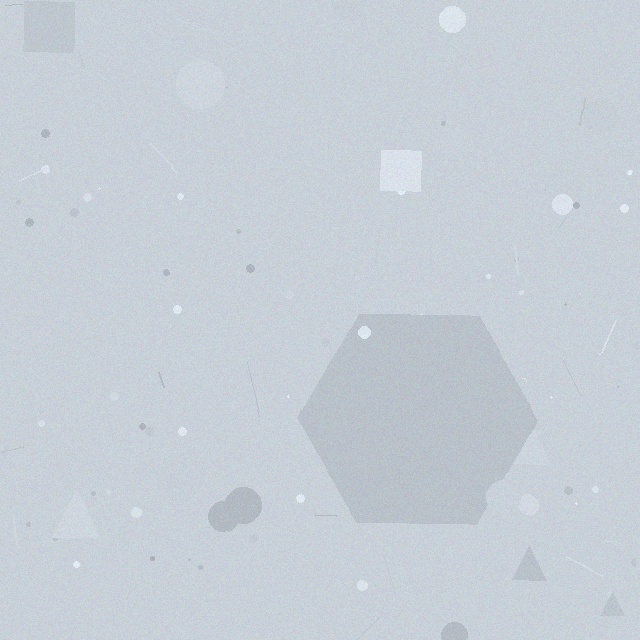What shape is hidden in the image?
A hexagon is hidden in the image.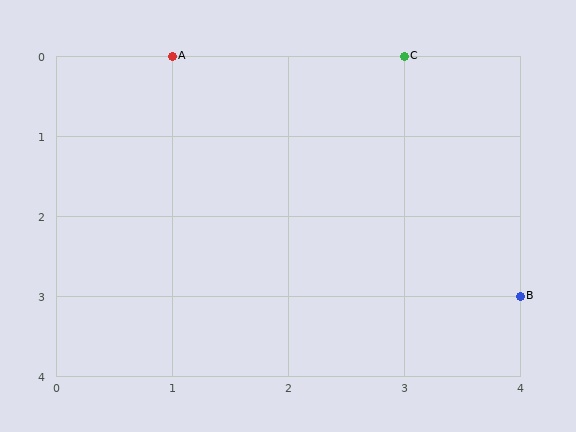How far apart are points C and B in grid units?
Points C and B are 1 column and 3 rows apart (about 3.2 grid units diagonally).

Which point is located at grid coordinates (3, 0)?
Point C is at (3, 0).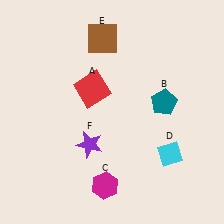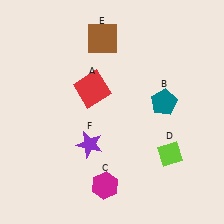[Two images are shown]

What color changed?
The diamond (D) changed from cyan in Image 1 to lime in Image 2.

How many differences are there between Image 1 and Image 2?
There is 1 difference between the two images.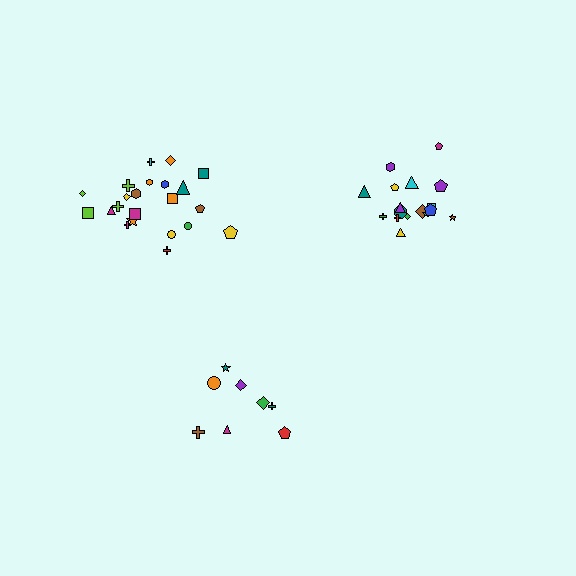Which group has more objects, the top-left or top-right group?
The top-left group.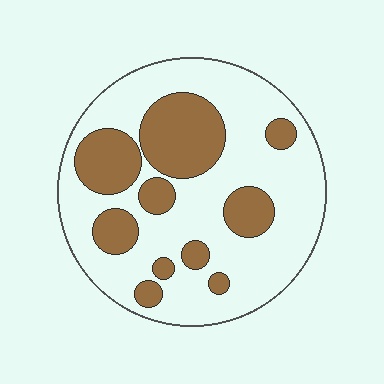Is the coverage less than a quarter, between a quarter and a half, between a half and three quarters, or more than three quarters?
Between a quarter and a half.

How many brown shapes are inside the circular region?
10.